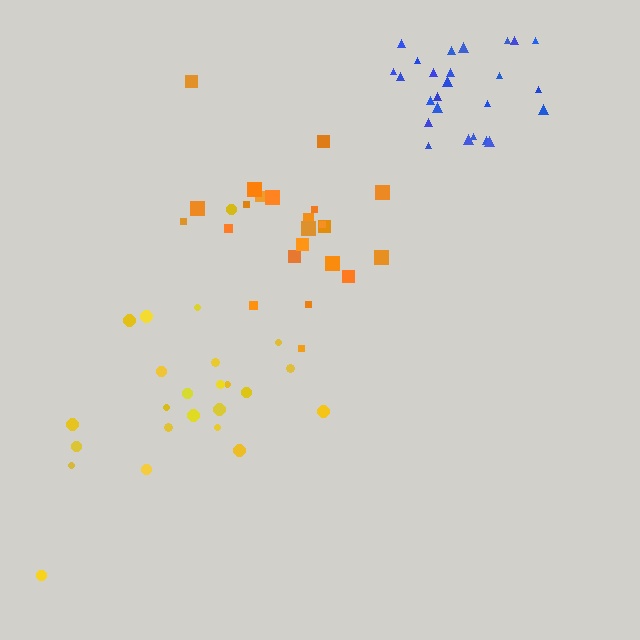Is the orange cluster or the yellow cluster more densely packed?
Yellow.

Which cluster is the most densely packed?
Blue.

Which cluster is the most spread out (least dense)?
Orange.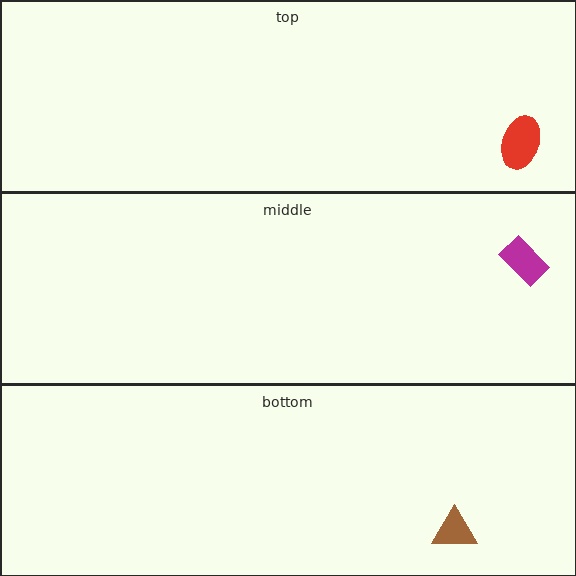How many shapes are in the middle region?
1.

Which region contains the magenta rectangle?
The middle region.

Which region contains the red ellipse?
The top region.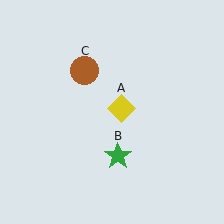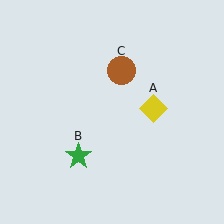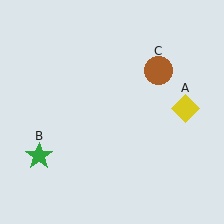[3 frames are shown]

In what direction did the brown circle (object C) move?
The brown circle (object C) moved right.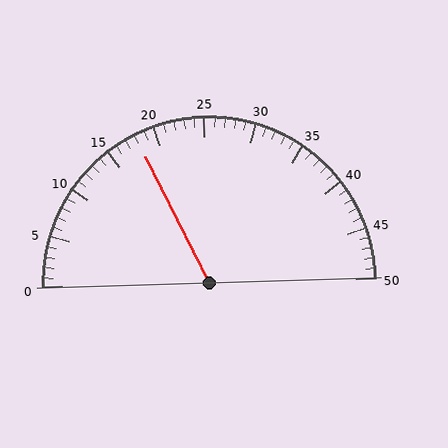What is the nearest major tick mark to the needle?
The nearest major tick mark is 20.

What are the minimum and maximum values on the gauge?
The gauge ranges from 0 to 50.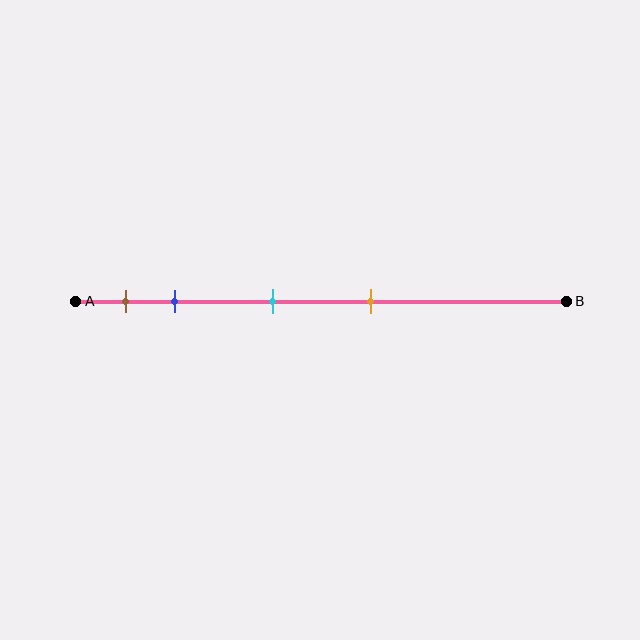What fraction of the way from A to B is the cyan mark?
The cyan mark is approximately 40% (0.4) of the way from A to B.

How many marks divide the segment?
There are 4 marks dividing the segment.